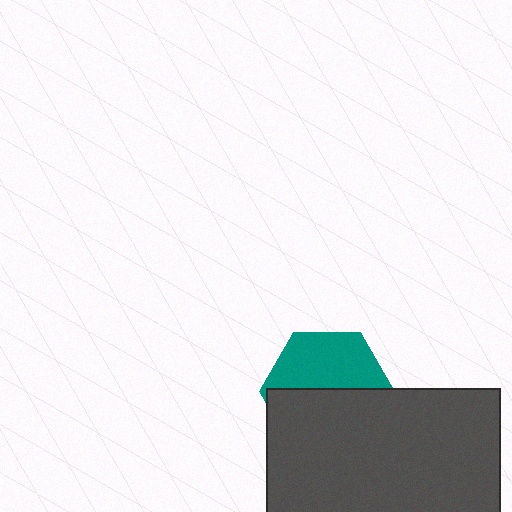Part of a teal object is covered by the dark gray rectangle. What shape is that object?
It is a hexagon.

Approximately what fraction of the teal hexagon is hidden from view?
Roughly 53% of the teal hexagon is hidden behind the dark gray rectangle.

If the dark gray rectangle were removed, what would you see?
You would see the complete teal hexagon.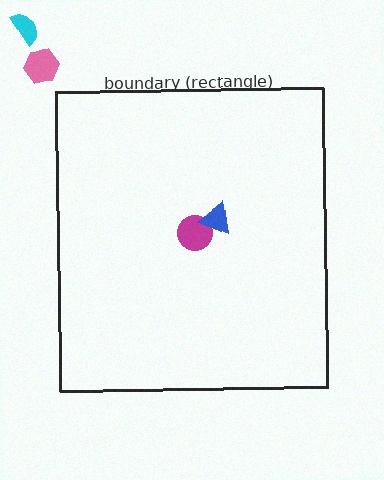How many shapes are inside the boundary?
2 inside, 2 outside.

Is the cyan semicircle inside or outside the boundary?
Outside.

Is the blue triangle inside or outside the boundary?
Inside.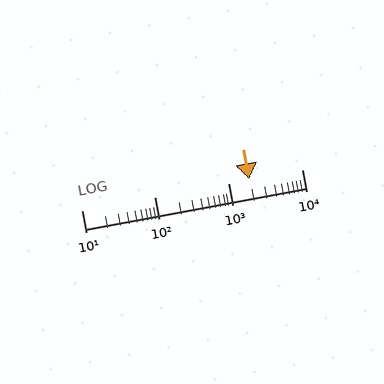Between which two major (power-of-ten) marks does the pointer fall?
The pointer is between 1000 and 10000.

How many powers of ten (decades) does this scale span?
The scale spans 3 decades, from 10 to 10000.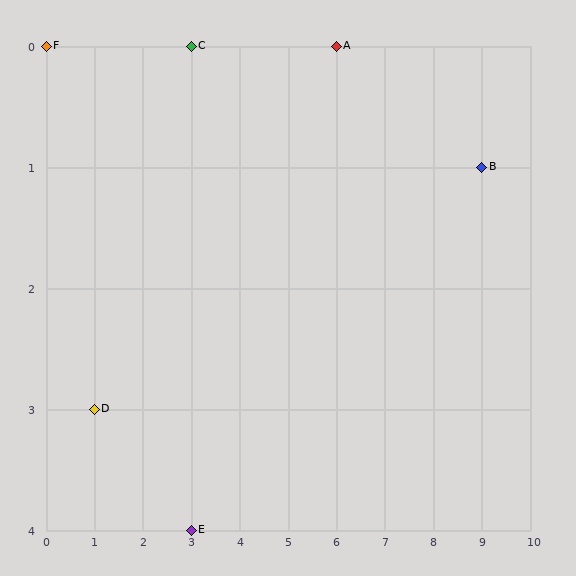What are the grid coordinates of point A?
Point A is at grid coordinates (6, 0).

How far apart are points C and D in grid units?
Points C and D are 2 columns and 3 rows apart (about 3.6 grid units diagonally).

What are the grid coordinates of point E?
Point E is at grid coordinates (3, 4).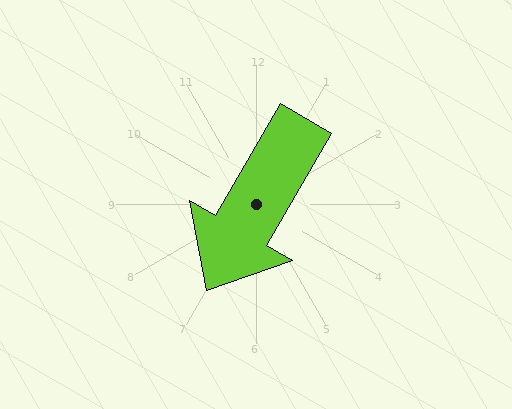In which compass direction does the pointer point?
Southwest.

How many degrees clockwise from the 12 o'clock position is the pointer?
Approximately 210 degrees.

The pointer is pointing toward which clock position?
Roughly 7 o'clock.